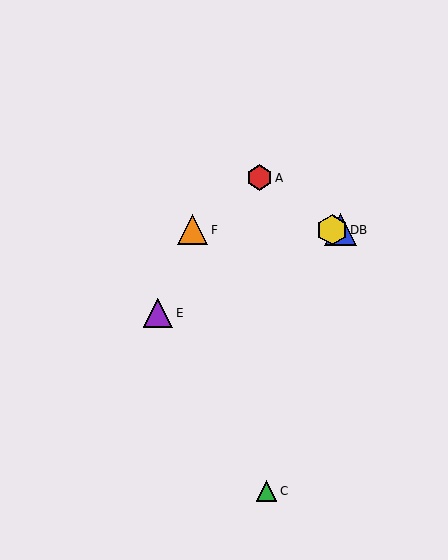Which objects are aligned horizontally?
Objects B, D, F are aligned horizontally.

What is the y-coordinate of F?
Object F is at y≈230.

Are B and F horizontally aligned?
Yes, both are at y≈230.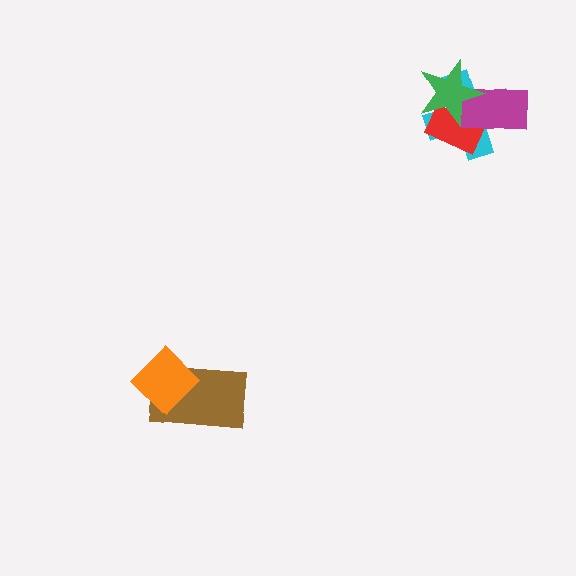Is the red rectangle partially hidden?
Yes, it is partially covered by another shape.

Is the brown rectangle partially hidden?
Yes, it is partially covered by another shape.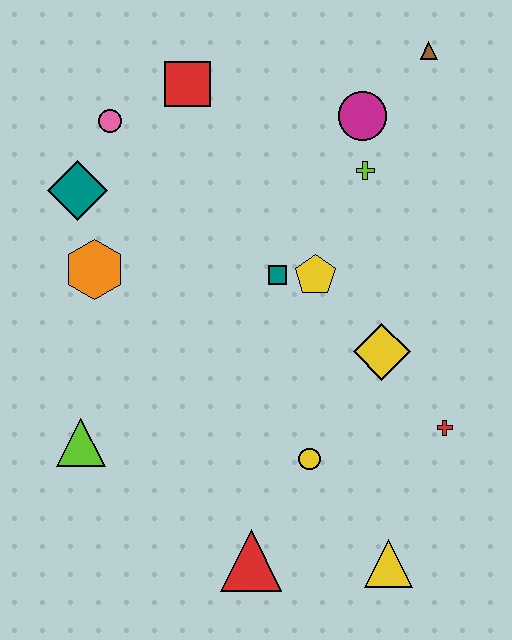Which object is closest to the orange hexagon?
The teal diamond is closest to the orange hexagon.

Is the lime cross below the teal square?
No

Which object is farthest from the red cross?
The pink circle is farthest from the red cross.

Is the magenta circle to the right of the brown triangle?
No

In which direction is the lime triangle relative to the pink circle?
The lime triangle is below the pink circle.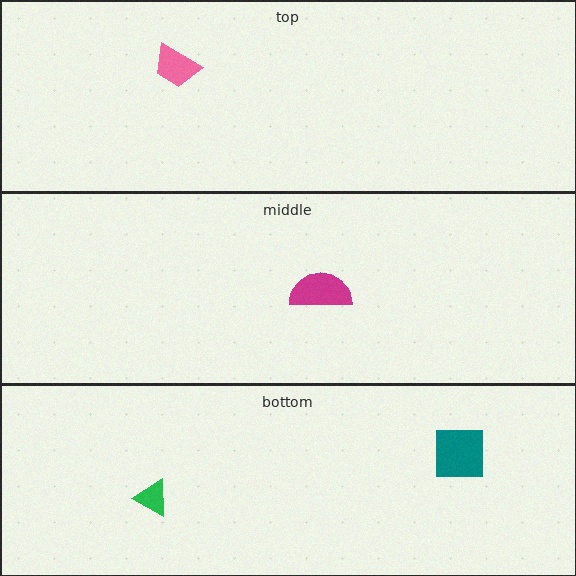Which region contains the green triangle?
The bottom region.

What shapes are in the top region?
The pink trapezoid.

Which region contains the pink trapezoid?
The top region.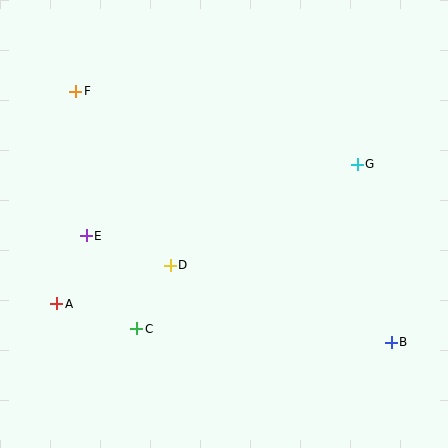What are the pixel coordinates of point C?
Point C is at (137, 329).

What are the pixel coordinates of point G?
Point G is at (357, 164).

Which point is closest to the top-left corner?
Point F is closest to the top-left corner.